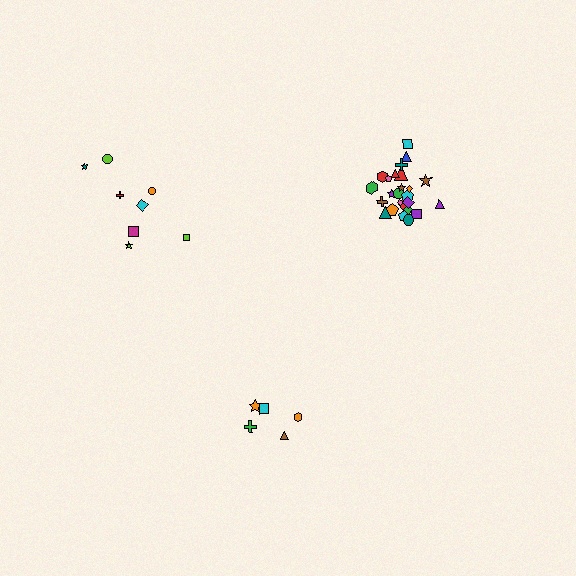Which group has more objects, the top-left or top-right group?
The top-right group.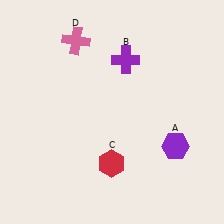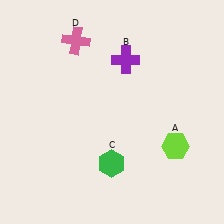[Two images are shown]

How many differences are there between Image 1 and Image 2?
There are 2 differences between the two images.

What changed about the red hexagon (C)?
In Image 1, C is red. In Image 2, it changed to green.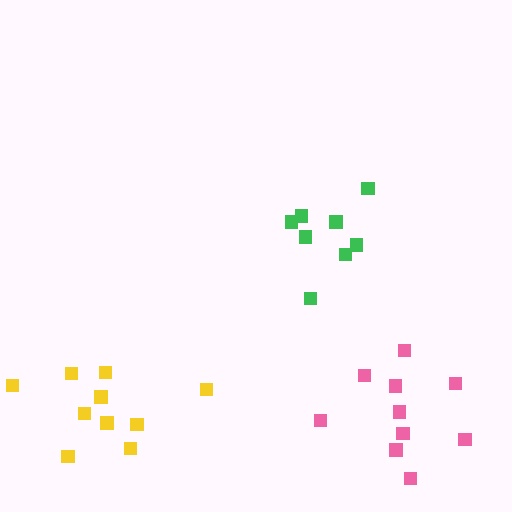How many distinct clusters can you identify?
There are 3 distinct clusters.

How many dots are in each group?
Group 1: 8 dots, Group 2: 10 dots, Group 3: 10 dots (28 total).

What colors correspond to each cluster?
The clusters are colored: green, yellow, pink.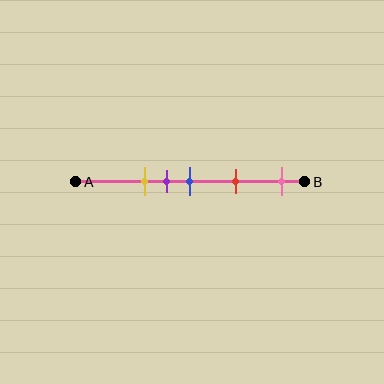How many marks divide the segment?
There are 5 marks dividing the segment.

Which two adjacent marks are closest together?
The purple and blue marks are the closest adjacent pair.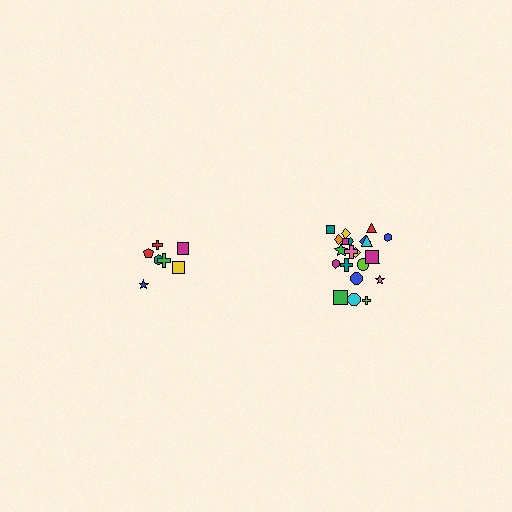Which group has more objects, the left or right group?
The right group.